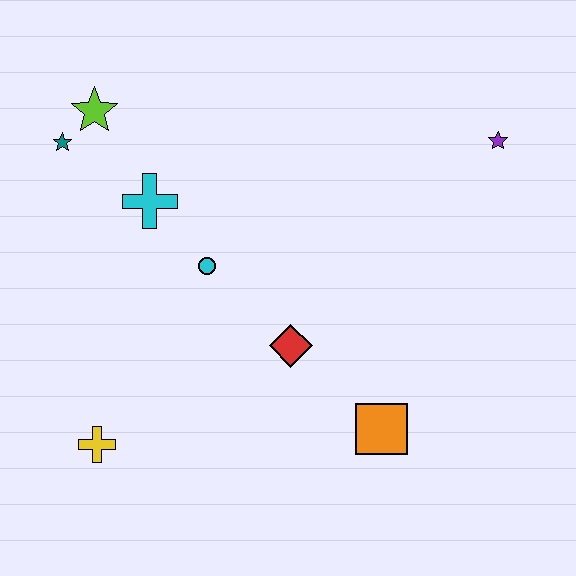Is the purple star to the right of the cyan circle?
Yes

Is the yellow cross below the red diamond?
Yes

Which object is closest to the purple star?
The red diamond is closest to the purple star.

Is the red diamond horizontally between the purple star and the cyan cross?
Yes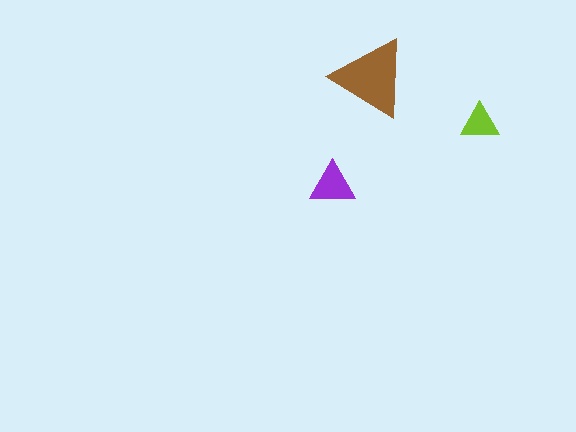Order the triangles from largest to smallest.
the brown one, the purple one, the lime one.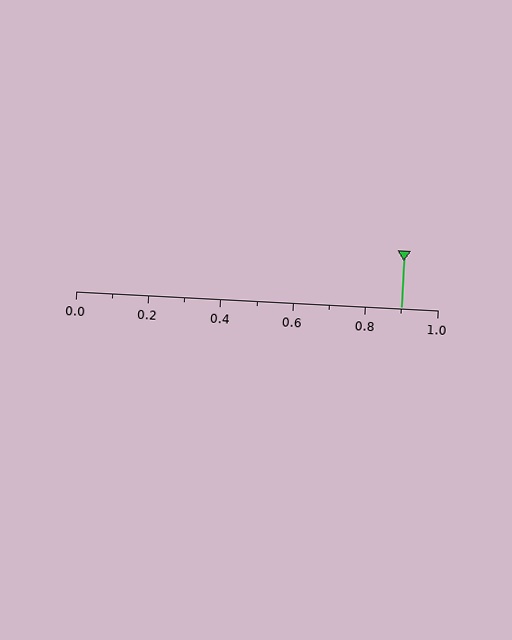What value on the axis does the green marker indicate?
The marker indicates approximately 0.9.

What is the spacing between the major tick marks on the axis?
The major ticks are spaced 0.2 apart.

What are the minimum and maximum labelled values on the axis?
The axis runs from 0.0 to 1.0.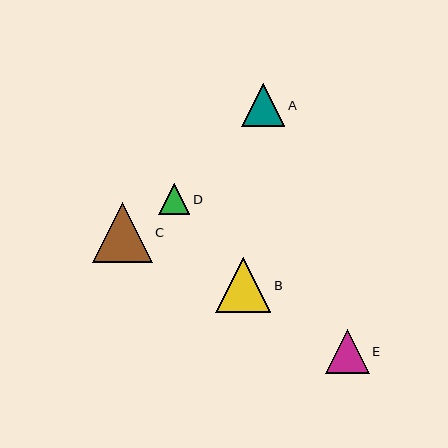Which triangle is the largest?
Triangle C is the largest with a size of approximately 60 pixels.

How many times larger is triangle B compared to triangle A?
Triangle B is approximately 1.3 times the size of triangle A.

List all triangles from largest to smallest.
From largest to smallest: C, B, E, A, D.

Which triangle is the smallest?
Triangle D is the smallest with a size of approximately 31 pixels.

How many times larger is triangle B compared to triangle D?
Triangle B is approximately 1.8 times the size of triangle D.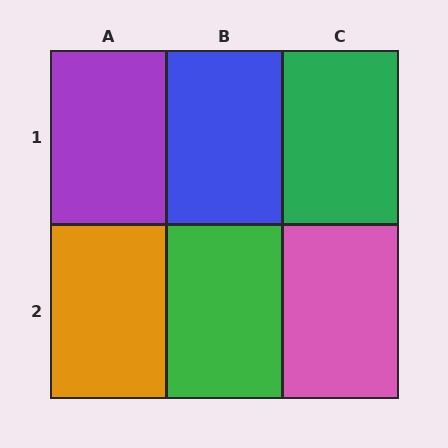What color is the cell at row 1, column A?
Purple.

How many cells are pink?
1 cell is pink.